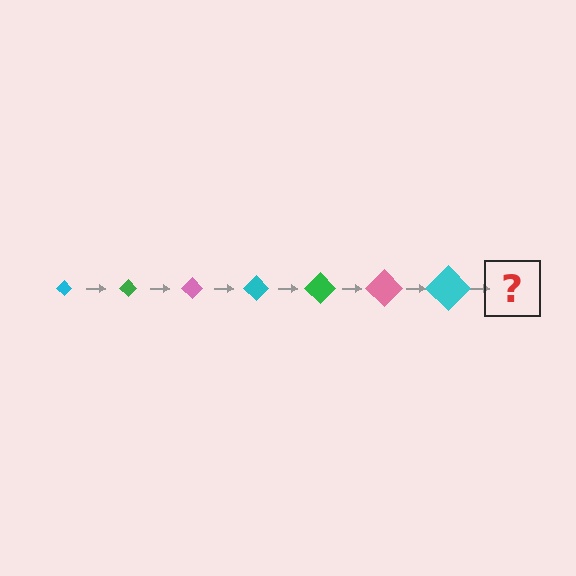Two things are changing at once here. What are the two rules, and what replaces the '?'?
The two rules are that the diamond grows larger each step and the color cycles through cyan, green, and pink. The '?' should be a green diamond, larger than the previous one.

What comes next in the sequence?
The next element should be a green diamond, larger than the previous one.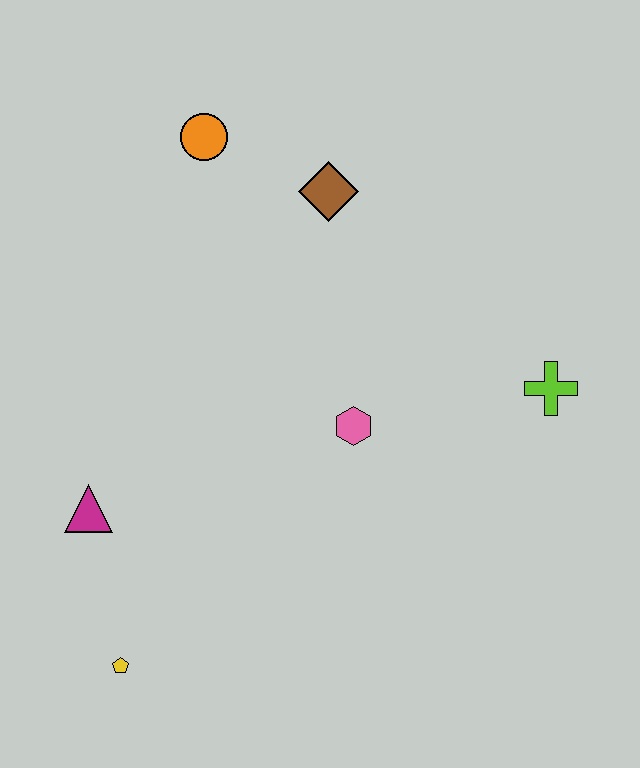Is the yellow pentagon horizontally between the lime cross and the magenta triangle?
Yes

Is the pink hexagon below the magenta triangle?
No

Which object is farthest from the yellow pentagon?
The orange circle is farthest from the yellow pentagon.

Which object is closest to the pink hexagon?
The lime cross is closest to the pink hexagon.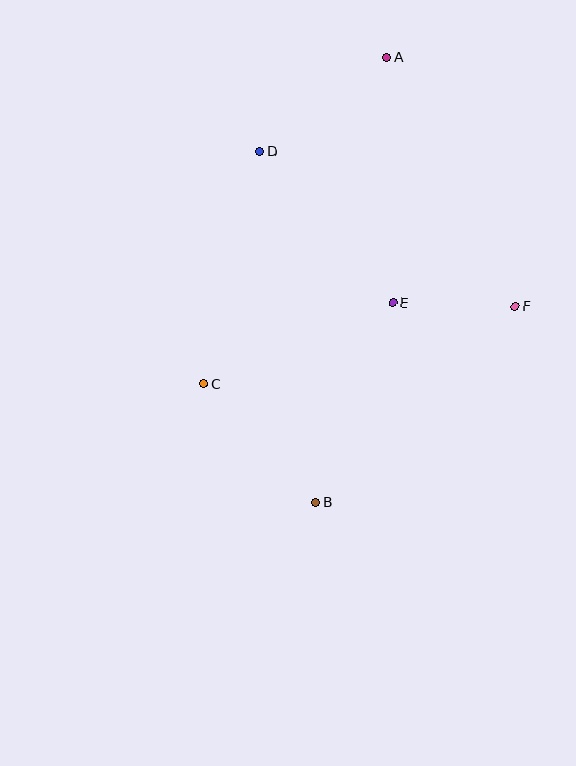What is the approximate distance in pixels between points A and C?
The distance between A and C is approximately 374 pixels.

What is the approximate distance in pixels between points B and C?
The distance between B and C is approximately 163 pixels.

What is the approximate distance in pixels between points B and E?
The distance between B and E is approximately 214 pixels.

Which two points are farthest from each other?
Points A and B are farthest from each other.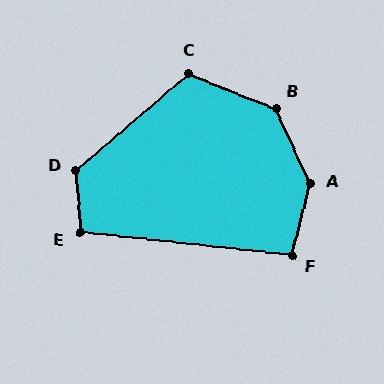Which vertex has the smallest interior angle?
F, at approximately 98 degrees.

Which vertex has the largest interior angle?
A, at approximately 141 degrees.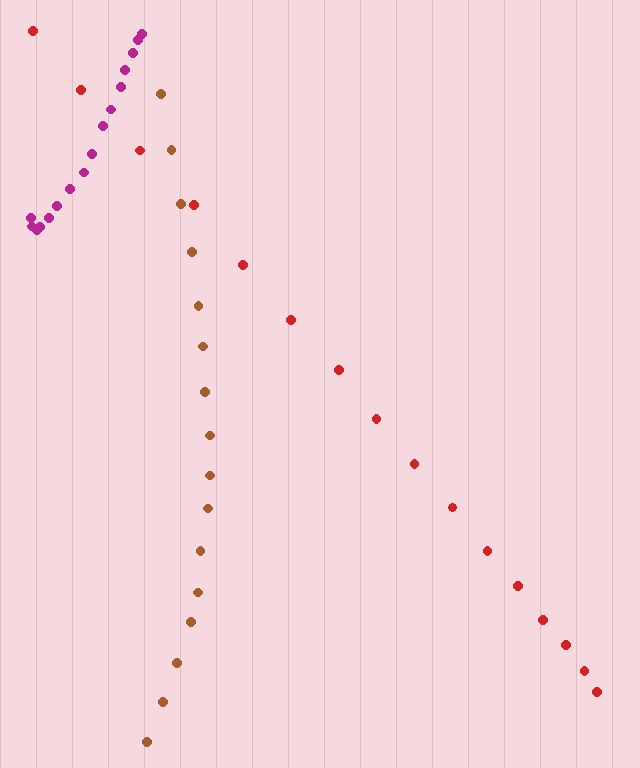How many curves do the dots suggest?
There are 3 distinct paths.